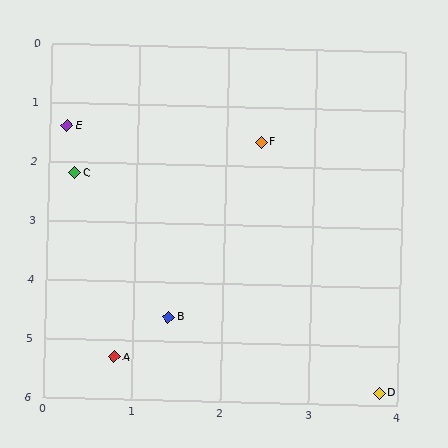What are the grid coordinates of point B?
Point B is at approximately (1.4, 4.6).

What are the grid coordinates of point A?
Point A is at approximately (0.8, 5.3).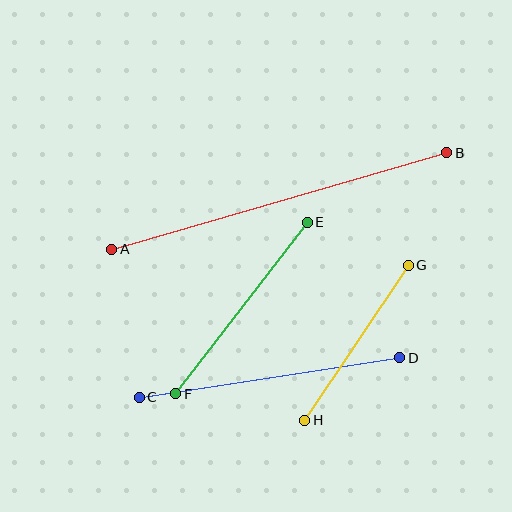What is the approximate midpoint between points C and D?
The midpoint is at approximately (269, 378) pixels.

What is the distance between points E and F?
The distance is approximately 216 pixels.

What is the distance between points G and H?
The distance is approximately 186 pixels.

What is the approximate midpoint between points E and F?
The midpoint is at approximately (241, 308) pixels.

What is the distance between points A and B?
The distance is approximately 349 pixels.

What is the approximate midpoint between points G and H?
The midpoint is at approximately (356, 343) pixels.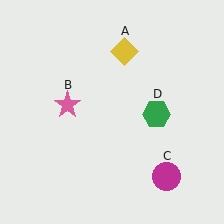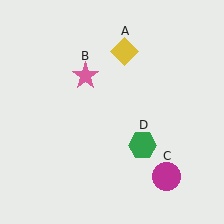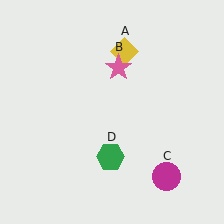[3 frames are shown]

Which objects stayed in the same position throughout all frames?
Yellow diamond (object A) and magenta circle (object C) remained stationary.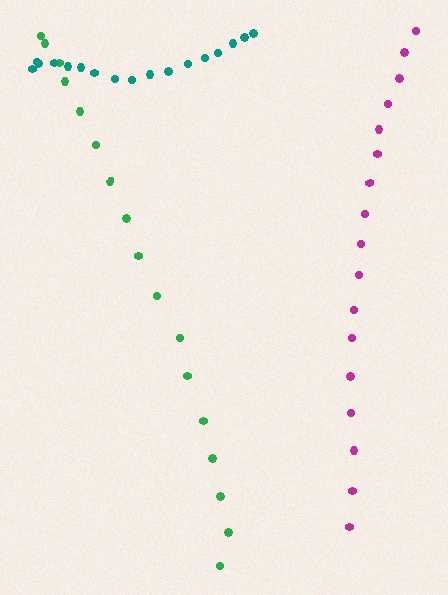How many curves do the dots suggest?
There are 3 distinct paths.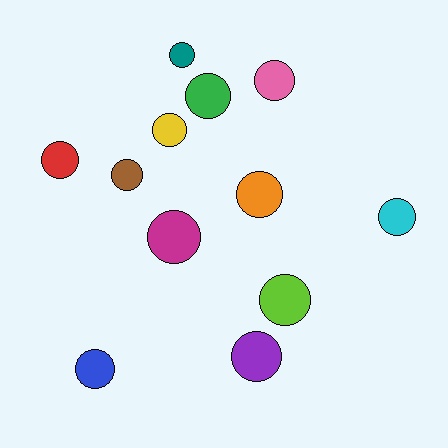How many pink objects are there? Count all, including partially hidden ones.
There is 1 pink object.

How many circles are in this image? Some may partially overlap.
There are 12 circles.